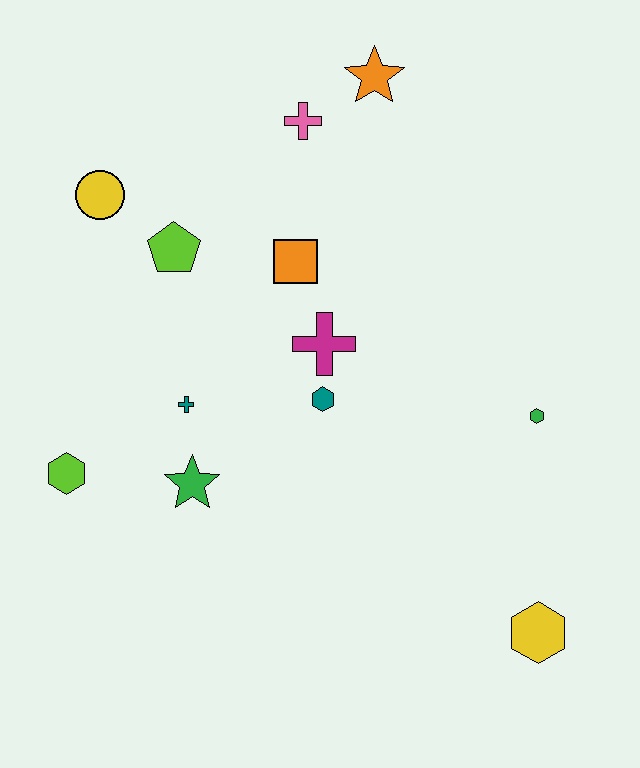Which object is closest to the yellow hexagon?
The green hexagon is closest to the yellow hexagon.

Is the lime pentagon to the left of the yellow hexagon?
Yes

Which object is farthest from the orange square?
The yellow hexagon is farthest from the orange square.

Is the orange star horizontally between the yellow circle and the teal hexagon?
No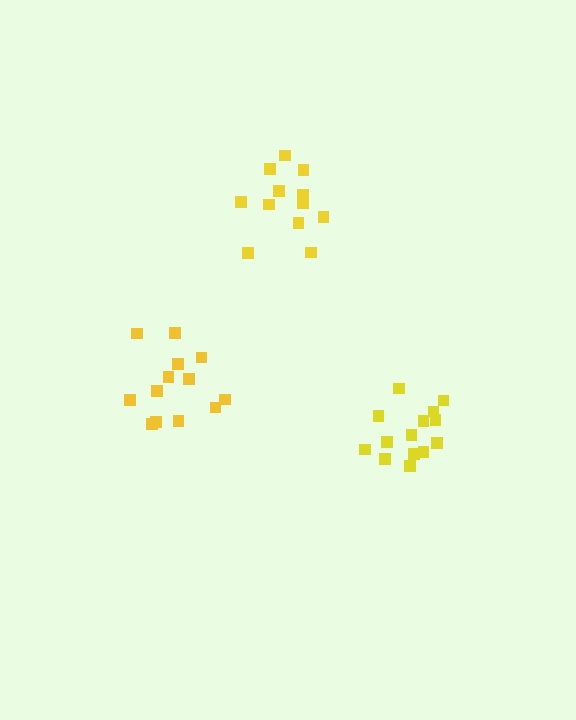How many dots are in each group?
Group 1: 14 dots, Group 2: 12 dots, Group 3: 13 dots (39 total).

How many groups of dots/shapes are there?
There are 3 groups.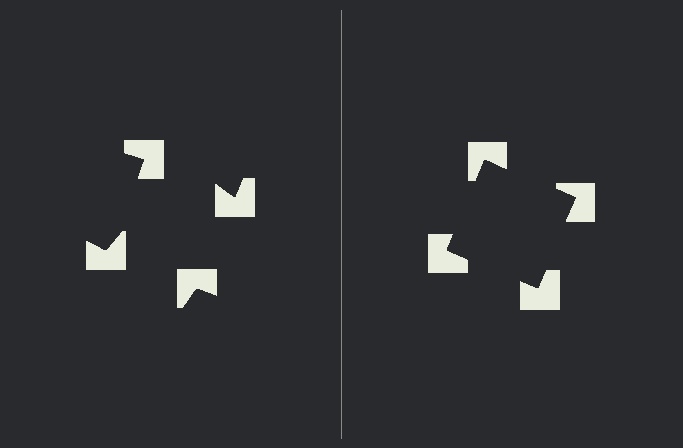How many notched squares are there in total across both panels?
8 — 4 on each side.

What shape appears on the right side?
An illusory square.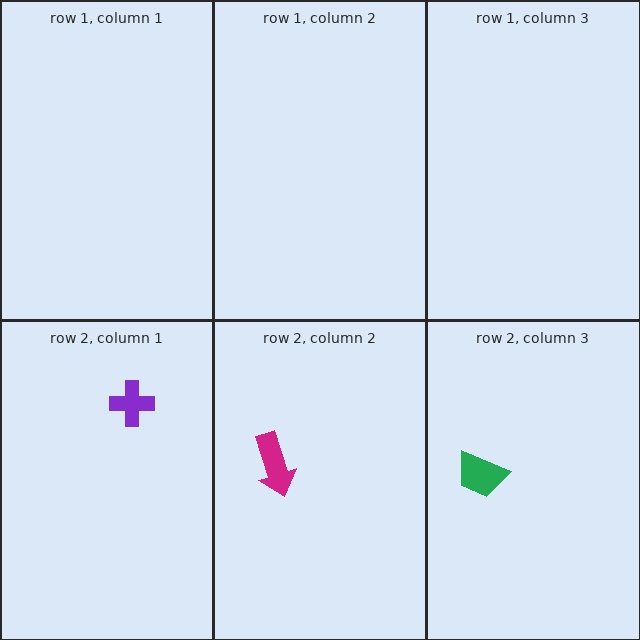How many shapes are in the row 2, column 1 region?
1.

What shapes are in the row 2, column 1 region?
The purple cross.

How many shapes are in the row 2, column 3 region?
1.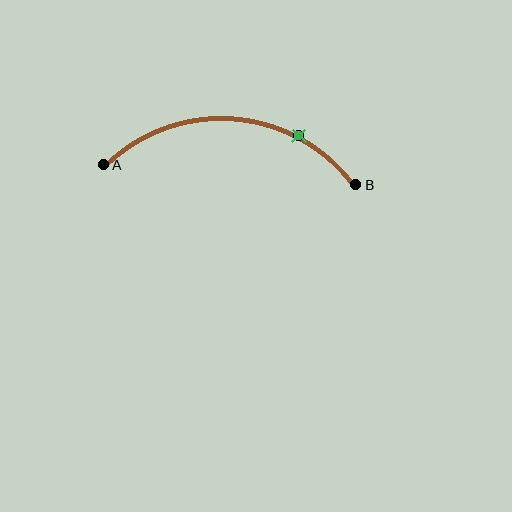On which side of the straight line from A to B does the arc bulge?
The arc bulges above the straight line connecting A and B.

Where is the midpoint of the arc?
The arc midpoint is the point on the curve farthest from the straight line joining A and B. It sits above that line.